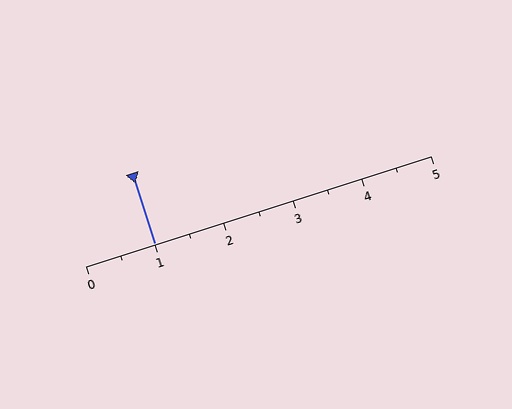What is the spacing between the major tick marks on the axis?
The major ticks are spaced 1 apart.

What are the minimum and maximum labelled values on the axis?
The axis runs from 0 to 5.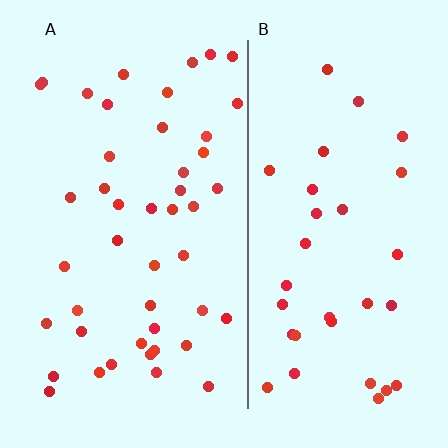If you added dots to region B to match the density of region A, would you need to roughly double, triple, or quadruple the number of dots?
Approximately double.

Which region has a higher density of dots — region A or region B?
A (the left).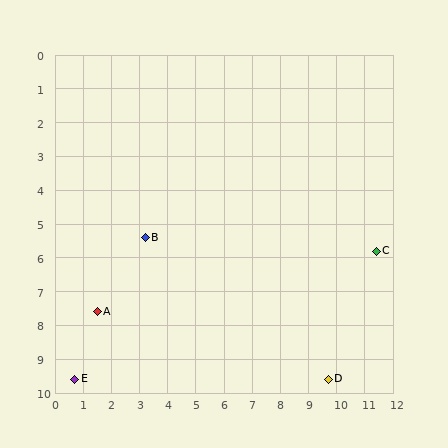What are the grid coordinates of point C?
Point C is at approximately (11.4, 5.8).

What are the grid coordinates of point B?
Point B is at approximately (3.2, 5.4).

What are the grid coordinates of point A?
Point A is at approximately (1.5, 7.6).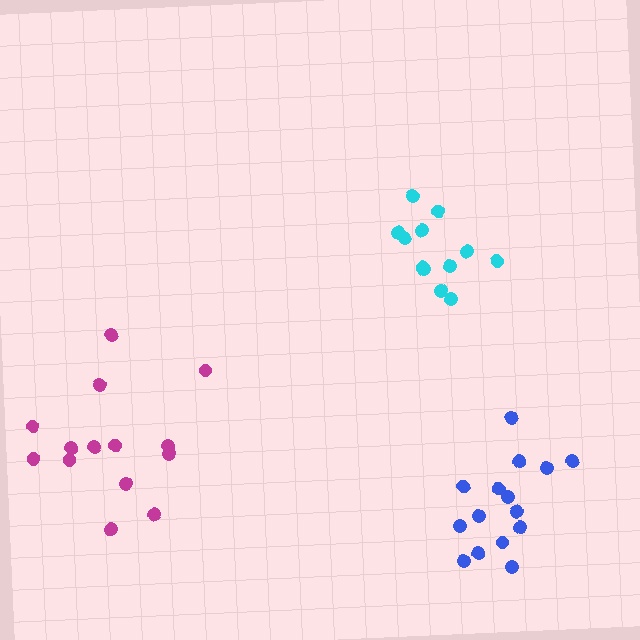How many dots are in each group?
Group 1: 12 dots, Group 2: 14 dots, Group 3: 15 dots (41 total).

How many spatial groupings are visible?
There are 3 spatial groupings.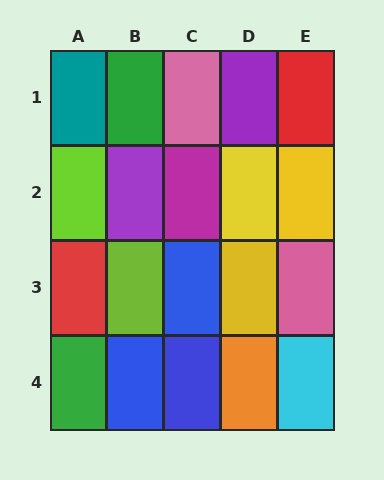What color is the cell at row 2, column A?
Lime.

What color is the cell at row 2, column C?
Magenta.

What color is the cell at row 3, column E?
Pink.